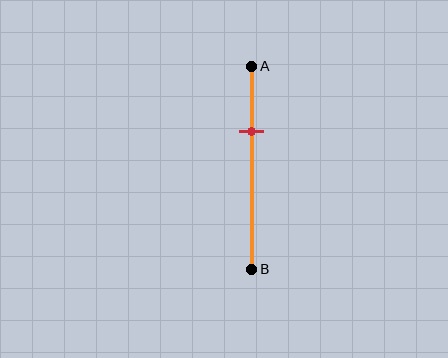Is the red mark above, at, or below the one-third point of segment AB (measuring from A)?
The red mark is approximately at the one-third point of segment AB.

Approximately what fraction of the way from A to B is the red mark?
The red mark is approximately 30% of the way from A to B.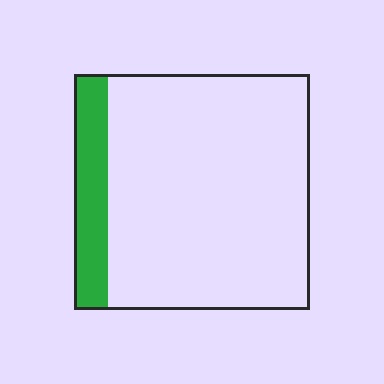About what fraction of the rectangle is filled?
About one eighth (1/8).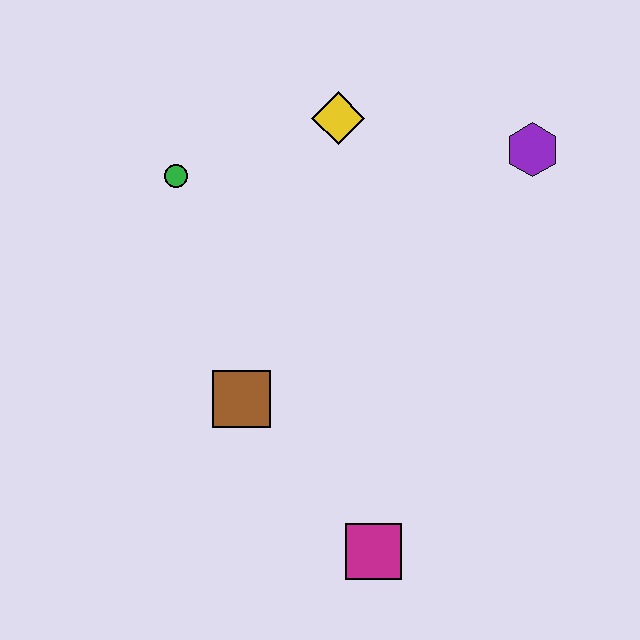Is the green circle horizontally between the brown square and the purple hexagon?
No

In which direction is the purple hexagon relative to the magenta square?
The purple hexagon is above the magenta square.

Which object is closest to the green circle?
The yellow diamond is closest to the green circle.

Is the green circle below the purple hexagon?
Yes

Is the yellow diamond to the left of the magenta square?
Yes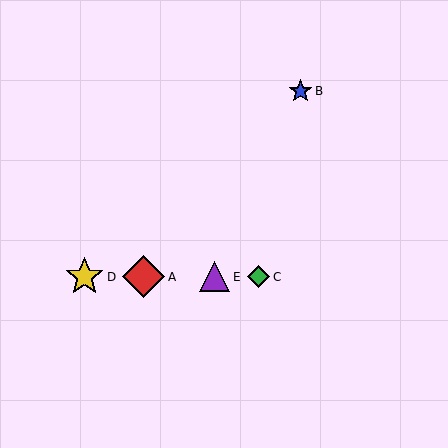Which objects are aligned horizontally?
Objects A, C, D, E are aligned horizontally.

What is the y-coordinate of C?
Object C is at y≈277.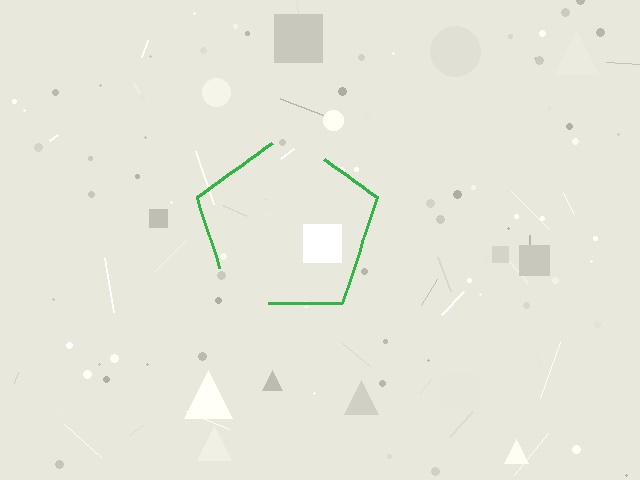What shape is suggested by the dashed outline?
The dashed outline suggests a pentagon.